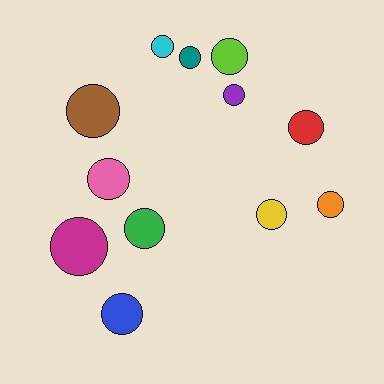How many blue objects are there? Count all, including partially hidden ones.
There is 1 blue object.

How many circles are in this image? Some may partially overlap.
There are 12 circles.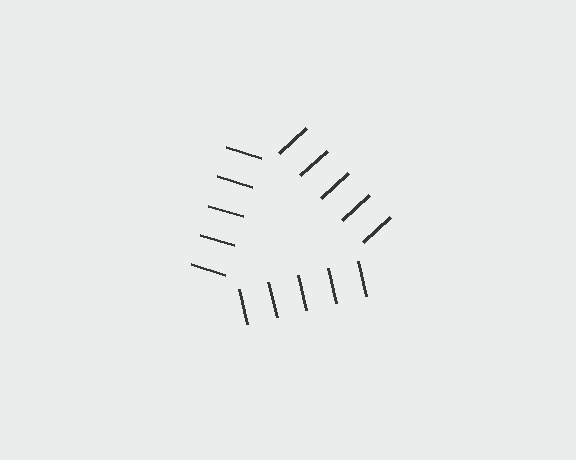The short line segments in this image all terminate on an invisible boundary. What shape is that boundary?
An illusory triangle — the line segments terminate on its edges but no continuous stroke is drawn.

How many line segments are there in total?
15 — 5 along each of the 3 edges.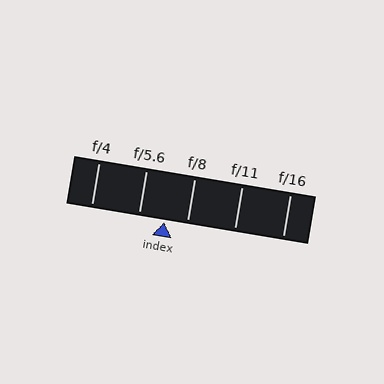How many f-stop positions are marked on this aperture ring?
There are 5 f-stop positions marked.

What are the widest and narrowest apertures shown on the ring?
The widest aperture shown is f/4 and the narrowest is f/16.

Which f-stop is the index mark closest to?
The index mark is closest to f/8.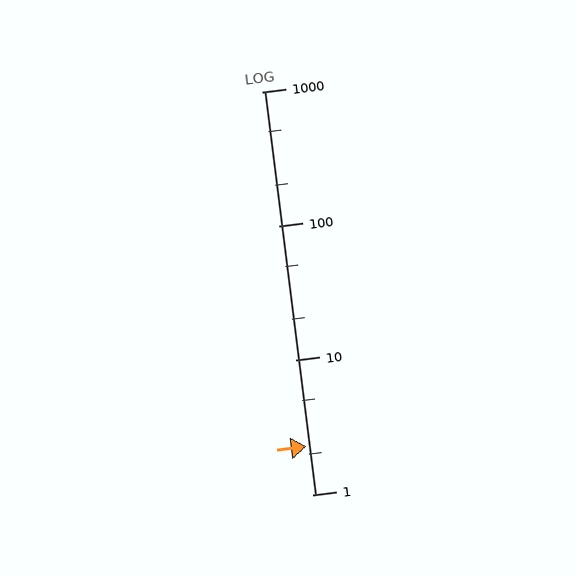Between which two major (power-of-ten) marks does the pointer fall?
The pointer is between 1 and 10.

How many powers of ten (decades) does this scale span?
The scale spans 3 decades, from 1 to 1000.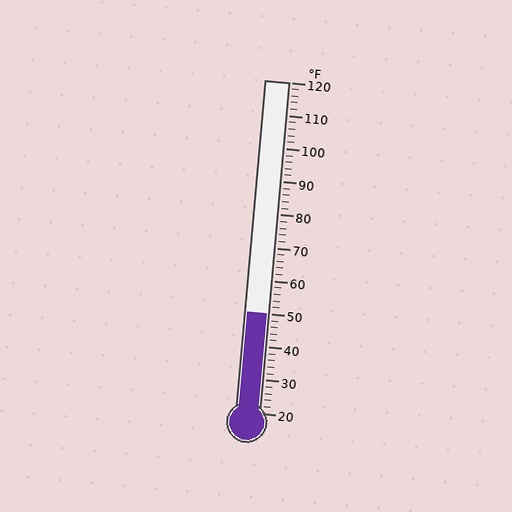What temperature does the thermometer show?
The thermometer shows approximately 50°F.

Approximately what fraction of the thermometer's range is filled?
The thermometer is filled to approximately 30% of its range.